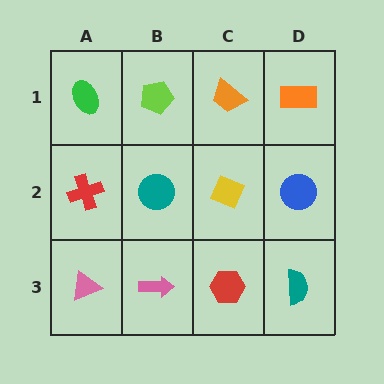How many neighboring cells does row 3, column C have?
3.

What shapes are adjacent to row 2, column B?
A lime pentagon (row 1, column B), a pink arrow (row 3, column B), a red cross (row 2, column A), a yellow diamond (row 2, column C).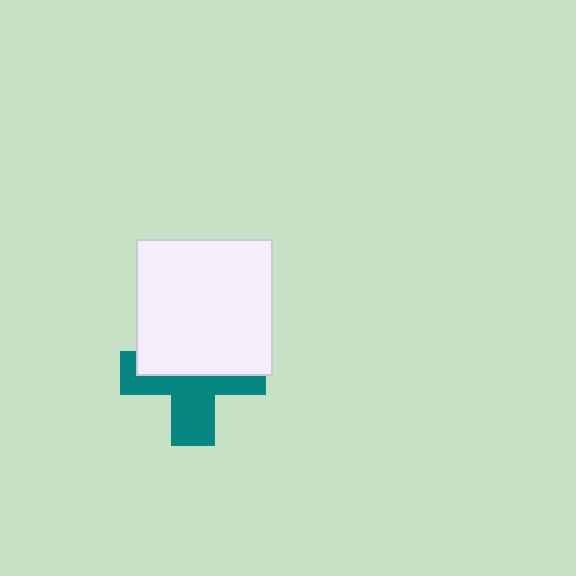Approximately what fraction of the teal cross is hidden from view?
Roughly 50% of the teal cross is hidden behind the white square.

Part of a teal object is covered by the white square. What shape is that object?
It is a cross.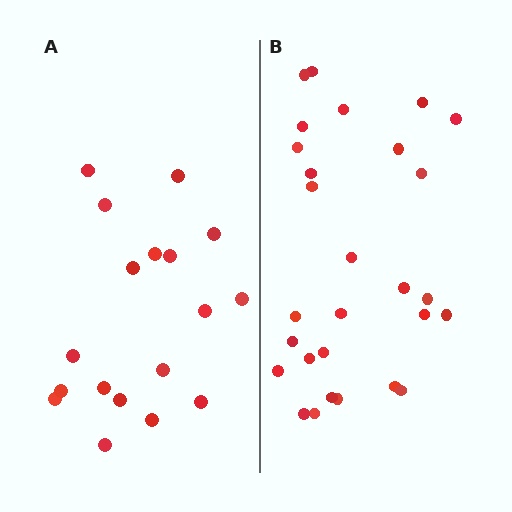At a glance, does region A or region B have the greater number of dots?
Region B (the right region) has more dots.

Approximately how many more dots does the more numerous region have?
Region B has roughly 10 or so more dots than region A.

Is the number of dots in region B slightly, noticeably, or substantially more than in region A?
Region B has substantially more. The ratio is roughly 1.6 to 1.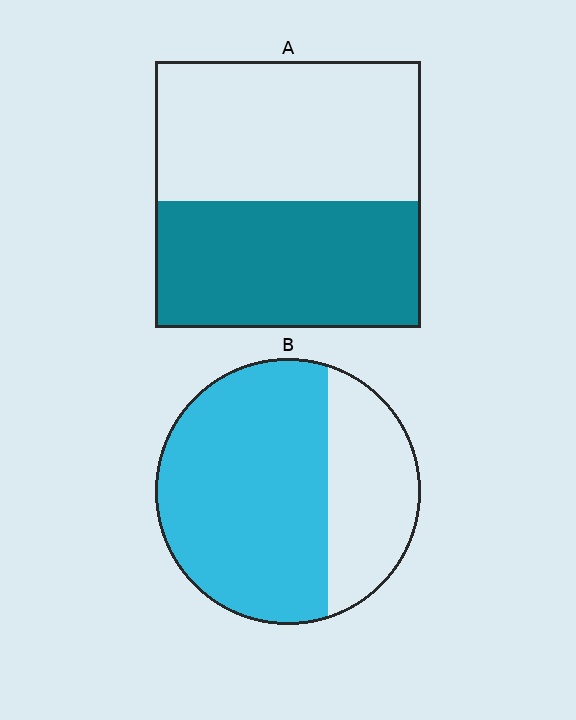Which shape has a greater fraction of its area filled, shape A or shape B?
Shape B.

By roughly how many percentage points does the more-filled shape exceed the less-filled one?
By roughly 20 percentage points (B over A).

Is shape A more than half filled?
Roughly half.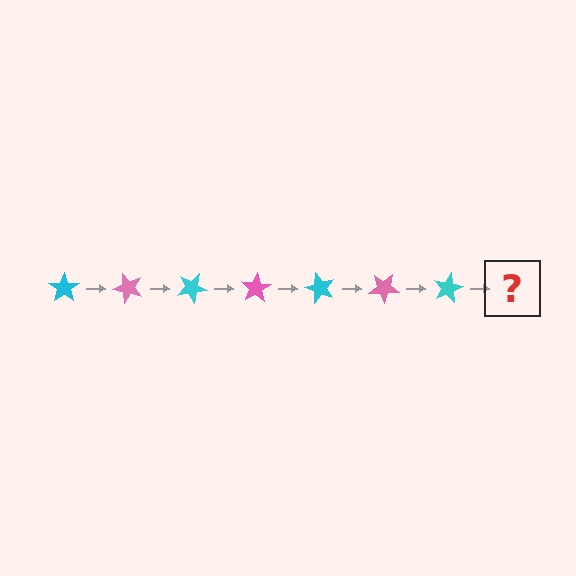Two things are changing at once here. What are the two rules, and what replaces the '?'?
The two rules are that it rotates 50 degrees each step and the color cycles through cyan and pink. The '?' should be a pink star, rotated 350 degrees from the start.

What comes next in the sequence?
The next element should be a pink star, rotated 350 degrees from the start.